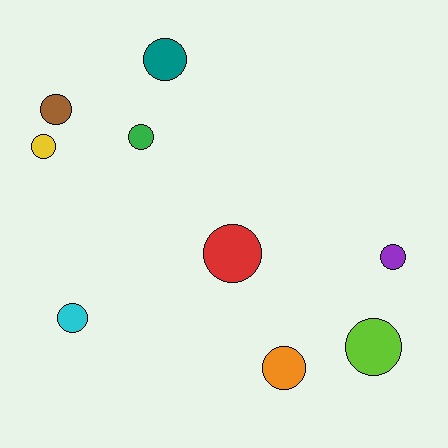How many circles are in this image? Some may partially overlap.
There are 9 circles.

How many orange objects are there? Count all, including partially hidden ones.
There is 1 orange object.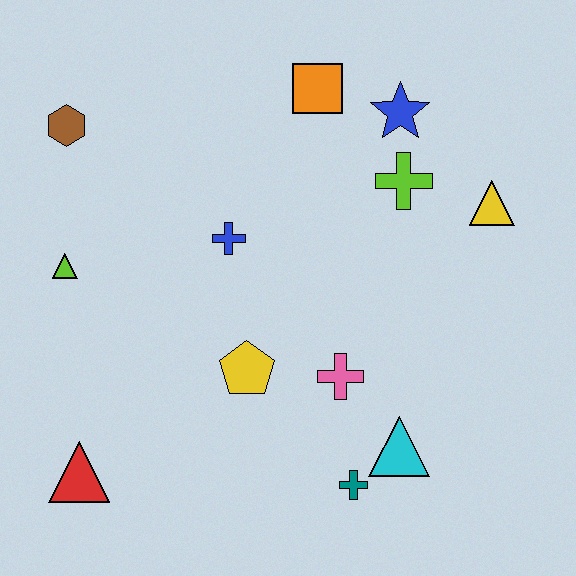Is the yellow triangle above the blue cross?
Yes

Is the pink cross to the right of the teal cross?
No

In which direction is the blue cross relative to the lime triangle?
The blue cross is to the right of the lime triangle.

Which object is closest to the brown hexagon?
The lime triangle is closest to the brown hexagon.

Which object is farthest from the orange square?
The red triangle is farthest from the orange square.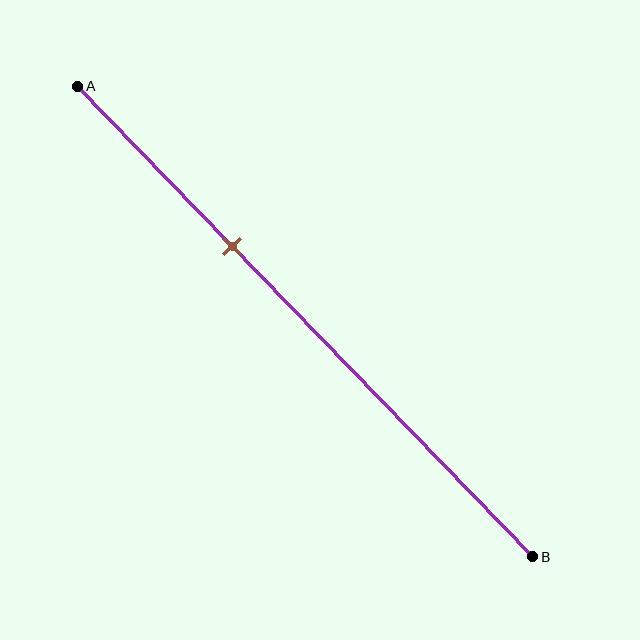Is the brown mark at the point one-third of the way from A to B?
Yes, the mark is approximately at the one-third point.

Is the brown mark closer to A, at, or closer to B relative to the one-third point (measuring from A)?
The brown mark is approximately at the one-third point of segment AB.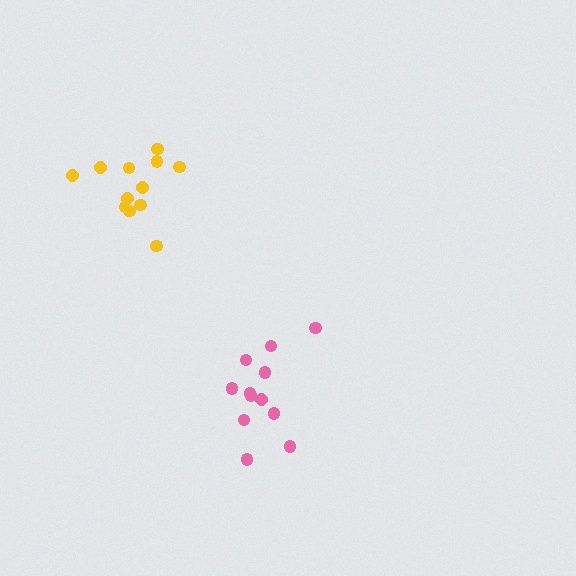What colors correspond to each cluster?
The clusters are colored: pink, yellow.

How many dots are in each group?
Group 1: 12 dots, Group 2: 12 dots (24 total).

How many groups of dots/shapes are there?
There are 2 groups.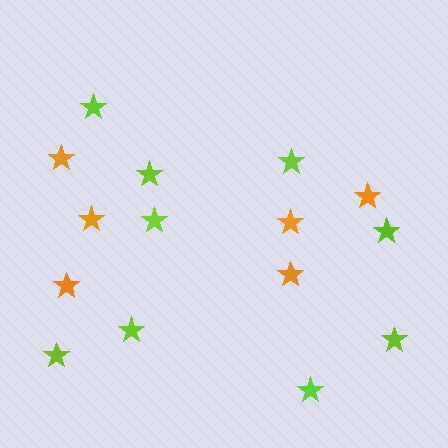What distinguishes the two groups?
There are 2 groups: one group of orange stars (6) and one group of lime stars (9).